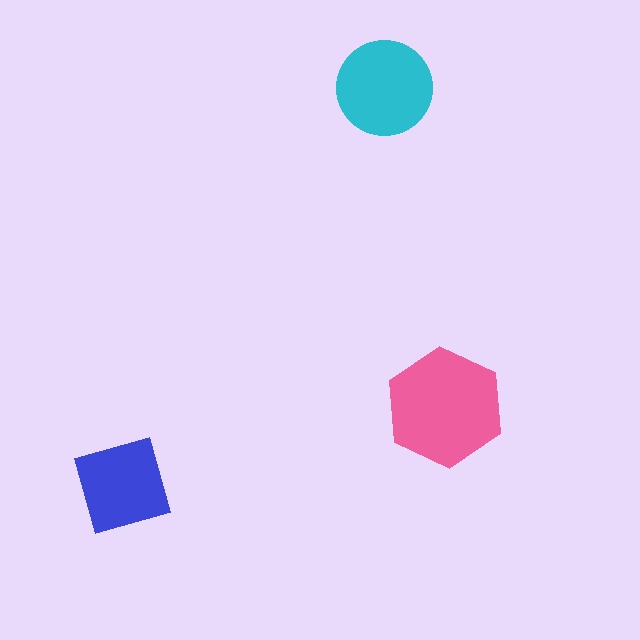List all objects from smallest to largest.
The blue diamond, the cyan circle, the pink hexagon.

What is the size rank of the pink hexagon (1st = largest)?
1st.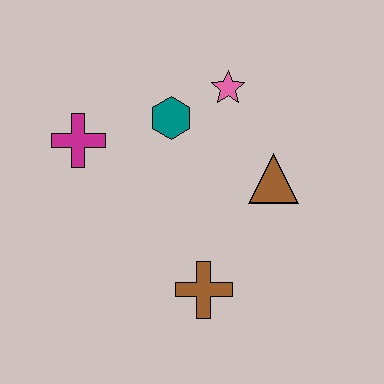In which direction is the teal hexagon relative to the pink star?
The teal hexagon is to the left of the pink star.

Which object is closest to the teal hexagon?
The pink star is closest to the teal hexagon.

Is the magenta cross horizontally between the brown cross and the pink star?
No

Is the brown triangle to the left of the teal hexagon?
No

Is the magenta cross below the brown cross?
No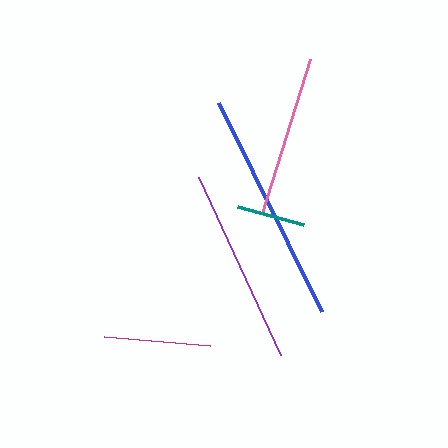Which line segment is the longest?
The blue line is the longest at approximately 233 pixels.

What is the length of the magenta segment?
The magenta segment is approximately 106 pixels long.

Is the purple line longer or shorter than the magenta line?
The purple line is longer than the magenta line.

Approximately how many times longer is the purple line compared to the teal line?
The purple line is approximately 2.9 times the length of the teal line.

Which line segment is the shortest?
The teal line is the shortest at approximately 68 pixels.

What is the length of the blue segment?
The blue segment is approximately 233 pixels long.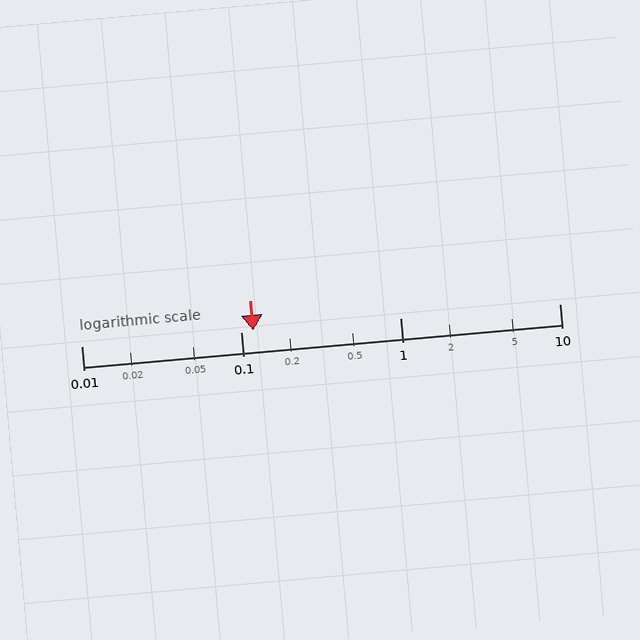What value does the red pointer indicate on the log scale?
The pointer indicates approximately 0.12.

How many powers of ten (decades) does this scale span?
The scale spans 3 decades, from 0.01 to 10.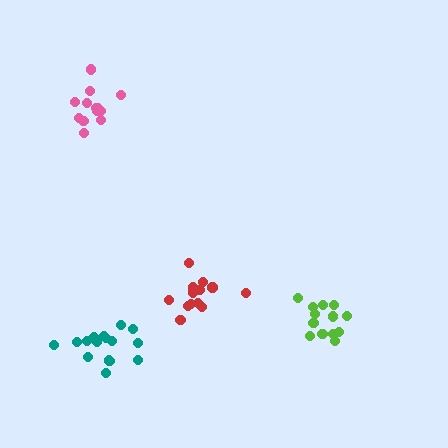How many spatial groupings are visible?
There are 4 spatial groupings.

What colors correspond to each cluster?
The clusters are colored: teal, red, lime, pink.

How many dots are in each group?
Group 1: 16 dots, Group 2: 15 dots, Group 3: 13 dots, Group 4: 15 dots (59 total).